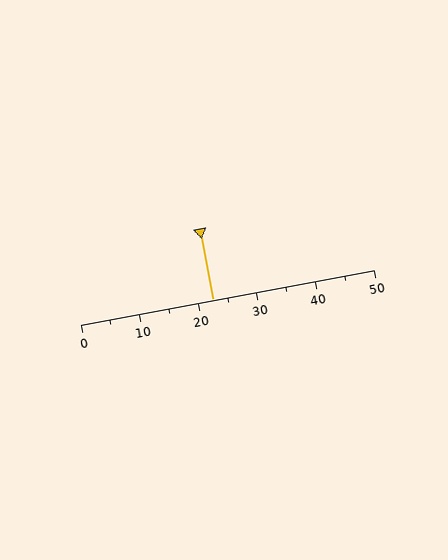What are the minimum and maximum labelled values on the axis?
The axis runs from 0 to 50.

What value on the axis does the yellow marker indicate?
The marker indicates approximately 22.5.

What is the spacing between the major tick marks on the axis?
The major ticks are spaced 10 apart.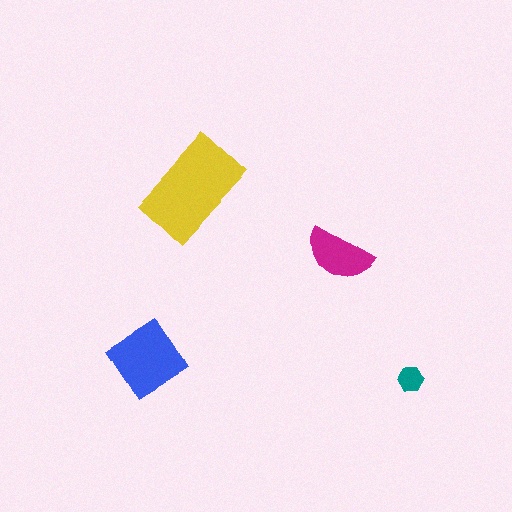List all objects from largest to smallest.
The yellow rectangle, the blue diamond, the magenta semicircle, the teal hexagon.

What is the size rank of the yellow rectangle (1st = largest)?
1st.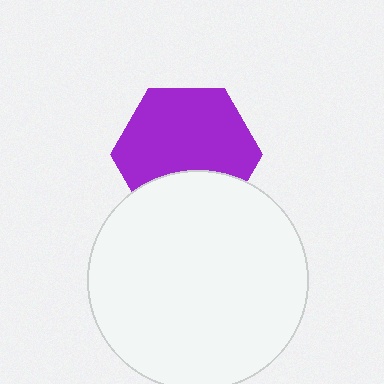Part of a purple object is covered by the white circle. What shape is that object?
It is a hexagon.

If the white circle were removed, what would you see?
You would see the complete purple hexagon.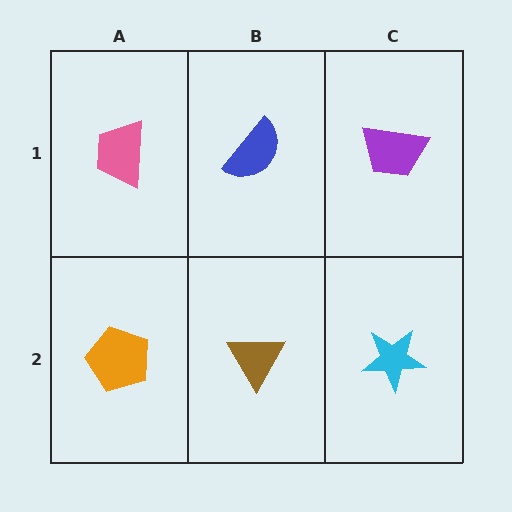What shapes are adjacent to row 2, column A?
A pink trapezoid (row 1, column A), a brown triangle (row 2, column B).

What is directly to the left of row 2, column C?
A brown triangle.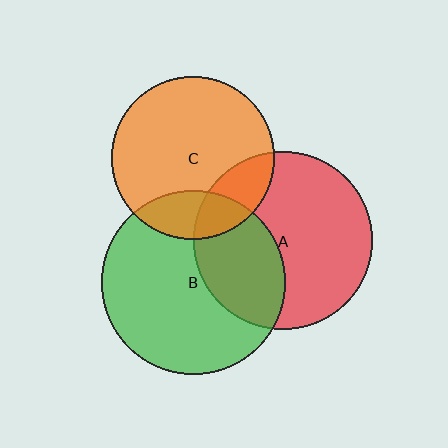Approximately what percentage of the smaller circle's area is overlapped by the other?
Approximately 35%.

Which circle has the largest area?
Circle B (green).